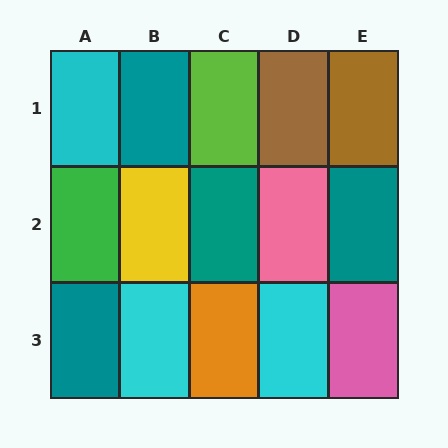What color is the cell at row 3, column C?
Orange.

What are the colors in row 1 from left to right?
Cyan, teal, lime, brown, brown.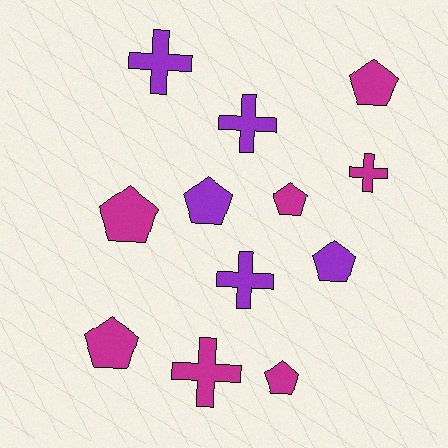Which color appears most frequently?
Magenta, with 7 objects.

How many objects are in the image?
There are 12 objects.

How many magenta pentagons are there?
There are 5 magenta pentagons.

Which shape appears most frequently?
Pentagon, with 7 objects.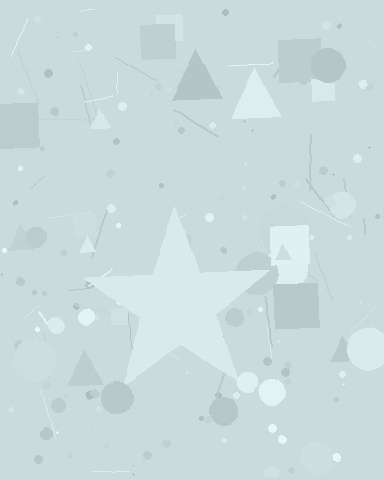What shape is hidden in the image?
A star is hidden in the image.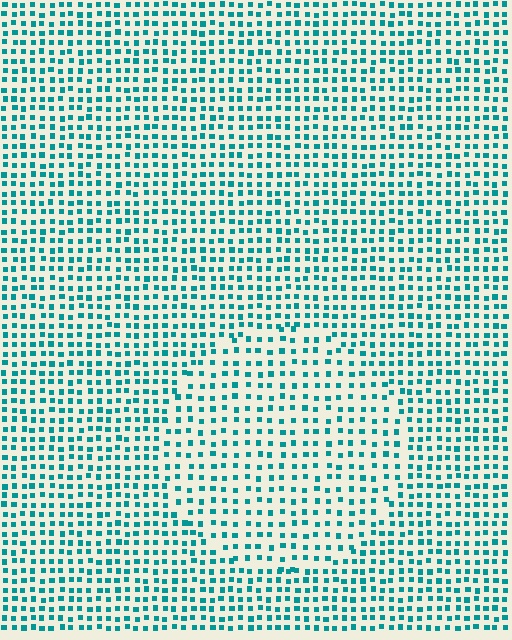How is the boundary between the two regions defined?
The boundary is defined by a change in element density (approximately 1.5x ratio). All elements are the same color, size, and shape.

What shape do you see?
I see a circle.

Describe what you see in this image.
The image contains small teal elements arranged at two different densities. A circle-shaped region is visible where the elements are less densely packed than the surrounding area.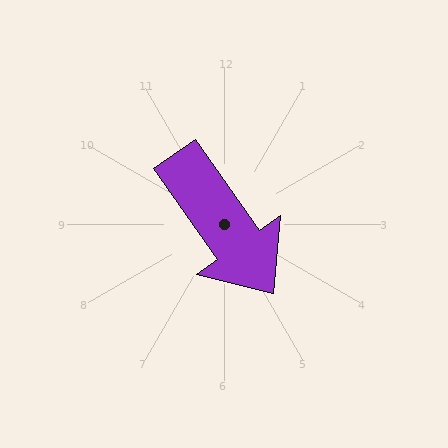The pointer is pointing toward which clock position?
Roughly 5 o'clock.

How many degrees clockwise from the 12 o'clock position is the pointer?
Approximately 145 degrees.